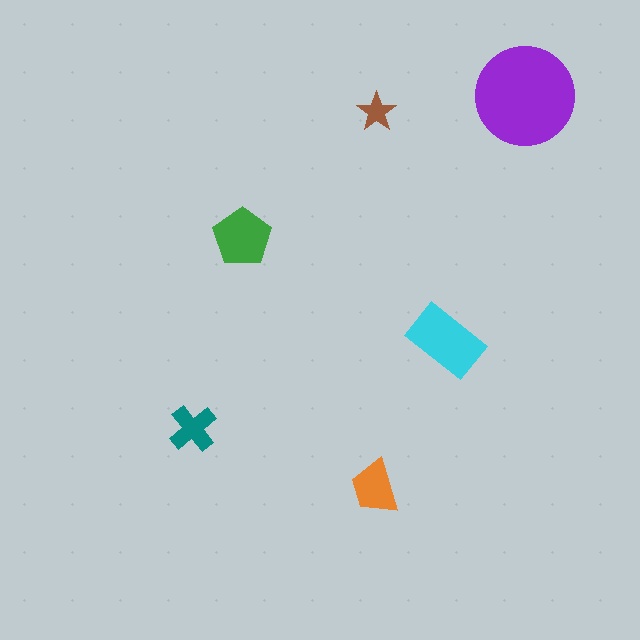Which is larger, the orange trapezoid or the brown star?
The orange trapezoid.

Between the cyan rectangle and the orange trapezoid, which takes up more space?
The cyan rectangle.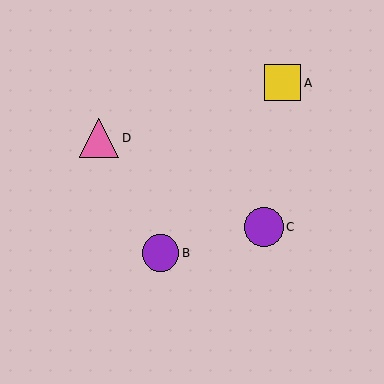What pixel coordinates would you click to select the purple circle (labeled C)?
Click at (264, 227) to select the purple circle C.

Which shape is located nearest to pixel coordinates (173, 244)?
The purple circle (labeled B) at (161, 253) is nearest to that location.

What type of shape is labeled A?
Shape A is a yellow square.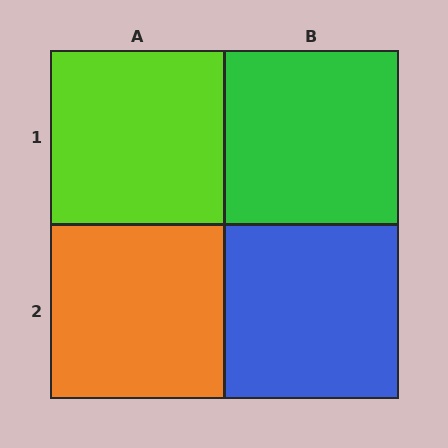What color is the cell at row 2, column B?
Blue.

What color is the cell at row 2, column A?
Orange.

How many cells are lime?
1 cell is lime.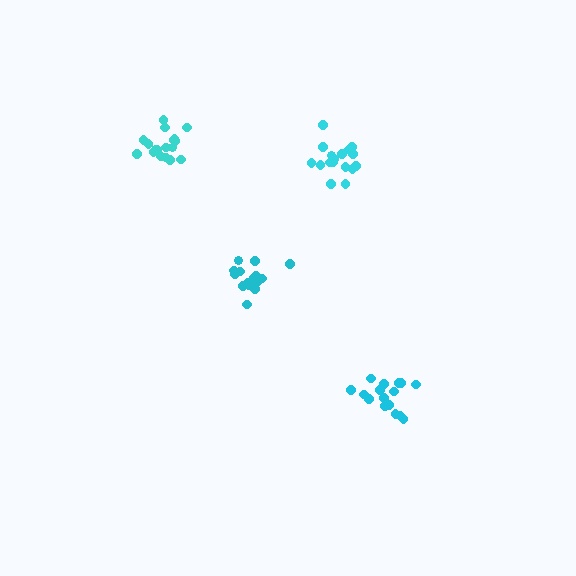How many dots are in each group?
Group 1: 17 dots, Group 2: 19 dots, Group 3: 18 dots, Group 4: 19 dots (73 total).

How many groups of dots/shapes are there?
There are 4 groups.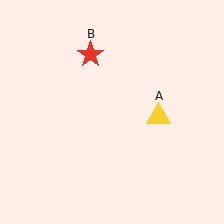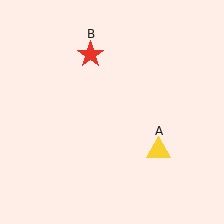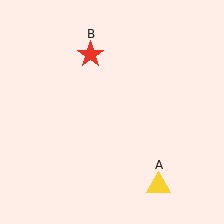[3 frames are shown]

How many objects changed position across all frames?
1 object changed position: yellow triangle (object A).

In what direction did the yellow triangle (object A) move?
The yellow triangle (object A) moved down.